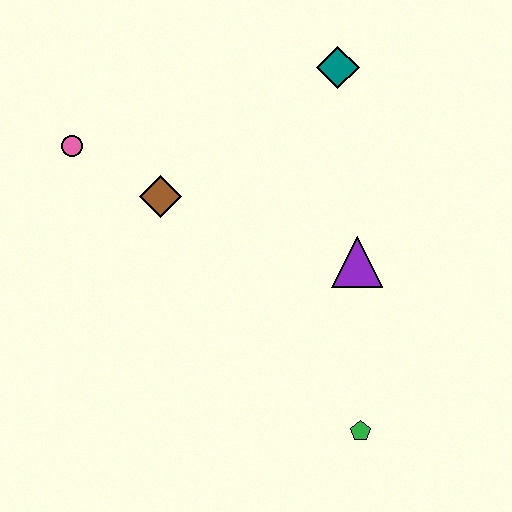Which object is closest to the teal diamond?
The purple triangle is closest to the teal diamond.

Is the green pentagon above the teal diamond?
No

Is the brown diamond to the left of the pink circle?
No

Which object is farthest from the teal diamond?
The green pentagon is farthest from the teal diamond.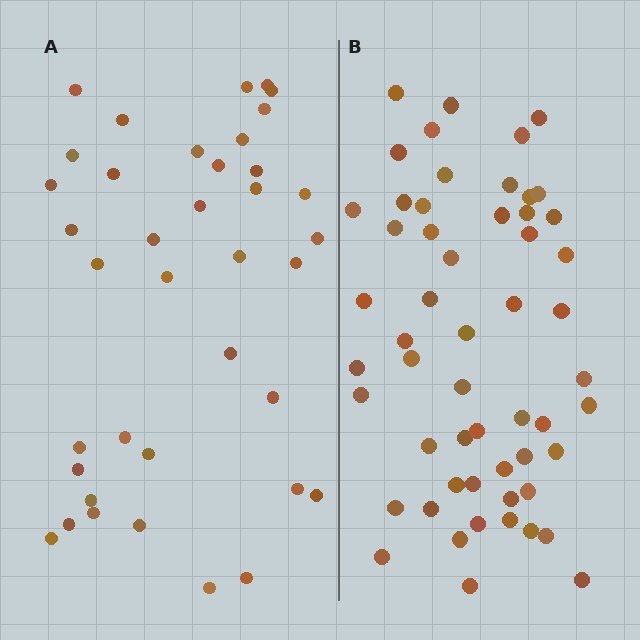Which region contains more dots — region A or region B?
Region B (the right region) has more dots.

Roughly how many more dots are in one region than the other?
Region B has approximately 15 more dots than region A.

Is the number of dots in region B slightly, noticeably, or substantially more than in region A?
Region B has noticeably more, but not dramatically so. The ratio is roughly 1.4 to 1.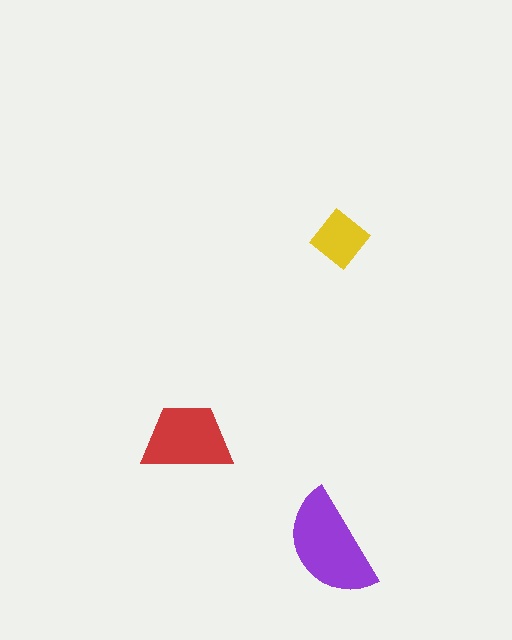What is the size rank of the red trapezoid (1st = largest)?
2nd.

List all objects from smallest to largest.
The yellow diamond, the red trapezoid, the purple semicircle.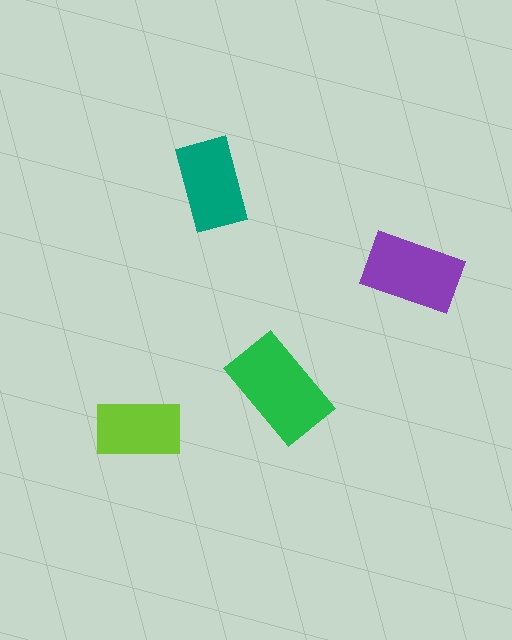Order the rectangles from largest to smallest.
the green one, the purple one, the teal one, the lime one.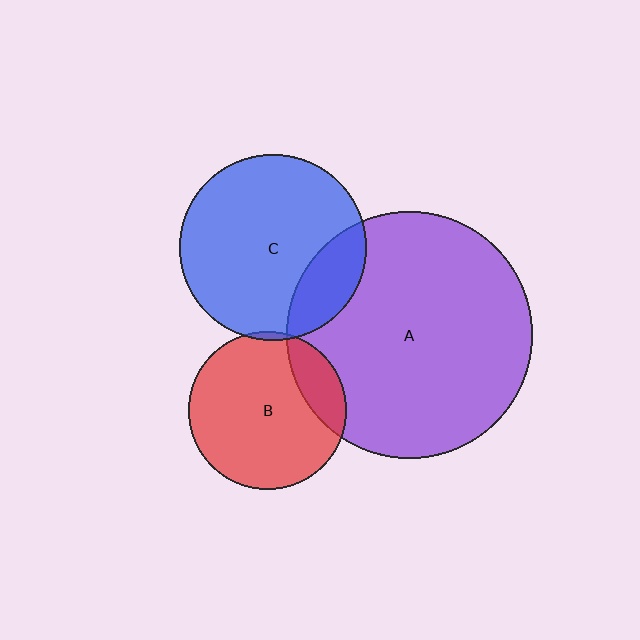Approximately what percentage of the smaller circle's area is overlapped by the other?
Approximately 20%.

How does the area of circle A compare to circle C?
Approximately 1.7 times.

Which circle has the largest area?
Circle A (purple).